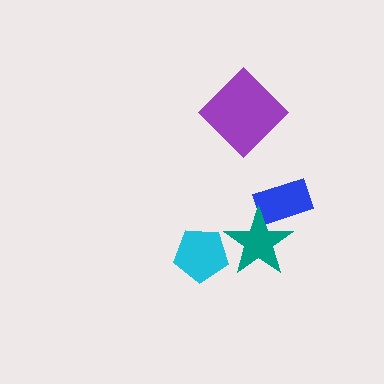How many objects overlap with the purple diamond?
0 objects overlap with the purple diamond.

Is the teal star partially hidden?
No, no other shape covers it.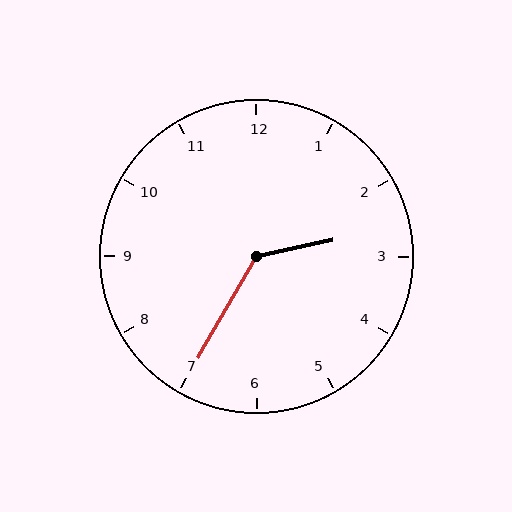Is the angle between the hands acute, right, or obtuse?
It is obtuse.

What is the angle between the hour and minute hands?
Approximately 132 degrees.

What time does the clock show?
2:35.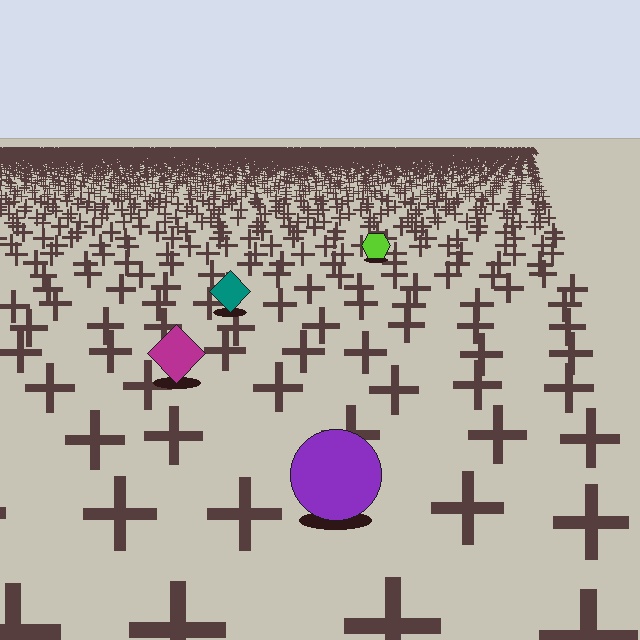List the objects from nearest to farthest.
From nearest to farthest: the purple circle, the magenta diamond, the teal diamond, the lime hexagon.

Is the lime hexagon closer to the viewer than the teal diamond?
No. The teal diamond is closer — you can tell from the texture gradient: the ground texture is coarser near it.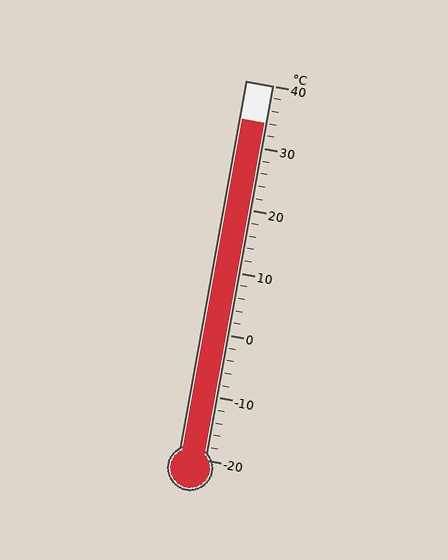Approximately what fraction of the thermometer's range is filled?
The thermometer is filled to approximately 90% of its range.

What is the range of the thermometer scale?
The thermometer scale ranges from -20°C to 40°C.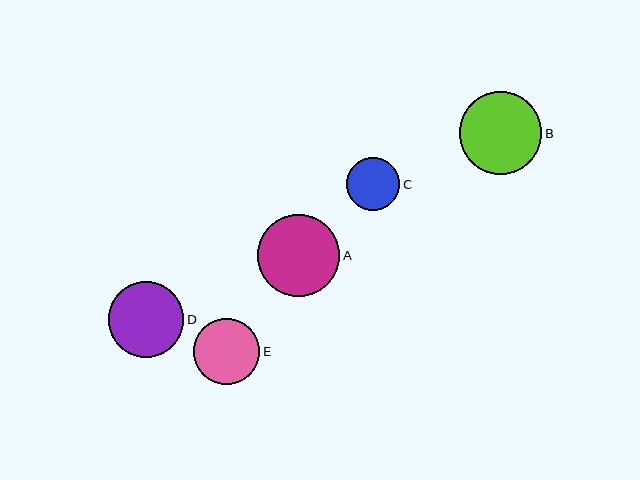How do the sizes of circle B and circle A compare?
Circle B and circle A are approximately the same size.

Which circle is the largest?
Circle B is the largest with a size of approximately 82 pixels.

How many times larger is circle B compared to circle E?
Circle B is approximately 1.2 times the size of circle E.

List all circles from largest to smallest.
From largest to smallest: B, A, D, E, C.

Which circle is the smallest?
Circle C is the smallest with a size of approximately 53 pixels.